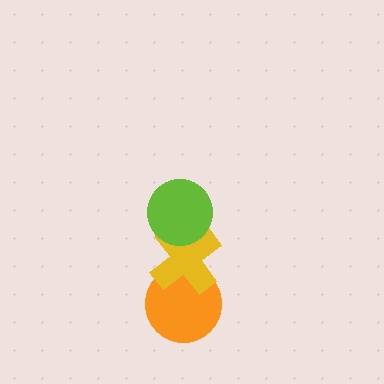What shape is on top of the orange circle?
The yellow cross is on top of the orange circle.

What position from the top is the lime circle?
The lime circle is 1st from the top.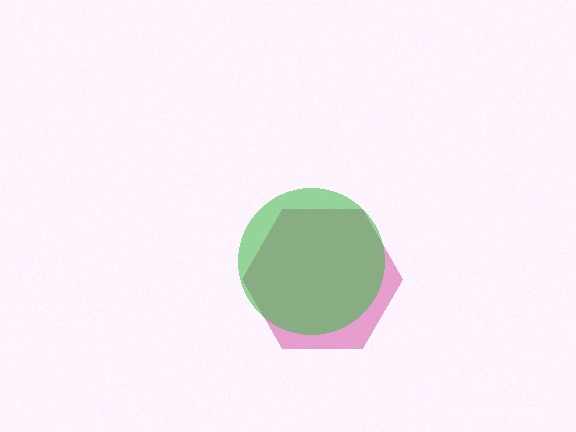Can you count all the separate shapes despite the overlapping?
Yes, there are 2 separate shapes.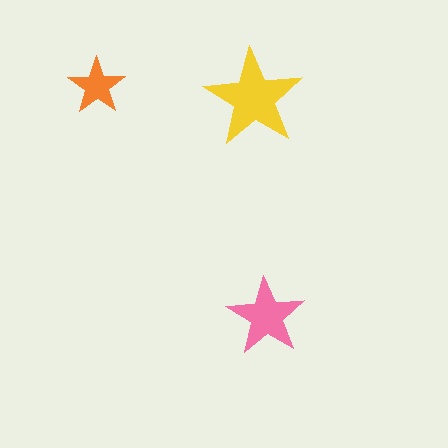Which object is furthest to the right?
The pink star is rightmost.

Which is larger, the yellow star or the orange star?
The yellow one.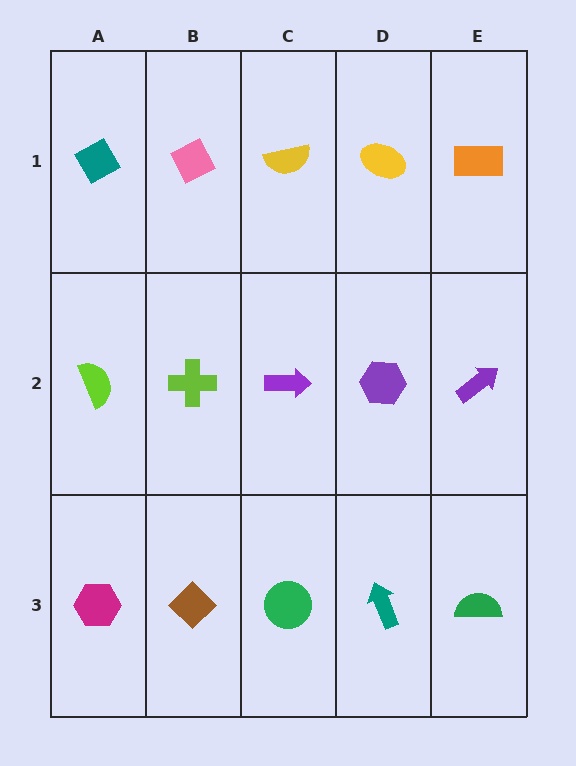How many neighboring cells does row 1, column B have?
3.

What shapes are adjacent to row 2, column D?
A yellow ellipse (row 1, column D), a teal arrow (row 3, column D), a purple arrow (row 2, column C), a purple arrow (row 2, column E).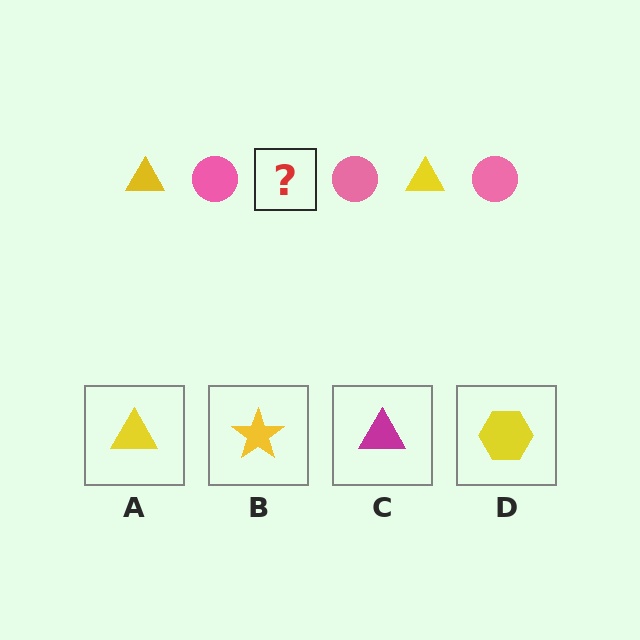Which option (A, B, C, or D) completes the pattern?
A.